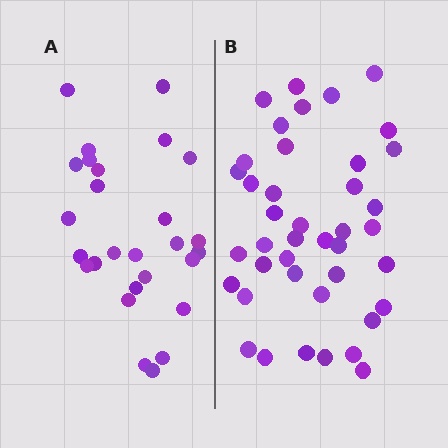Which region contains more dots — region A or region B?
Region B (the right region) has more dots.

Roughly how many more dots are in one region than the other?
Region B has approximately 15 more dots than region A.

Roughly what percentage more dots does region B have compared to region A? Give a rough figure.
About 50% more.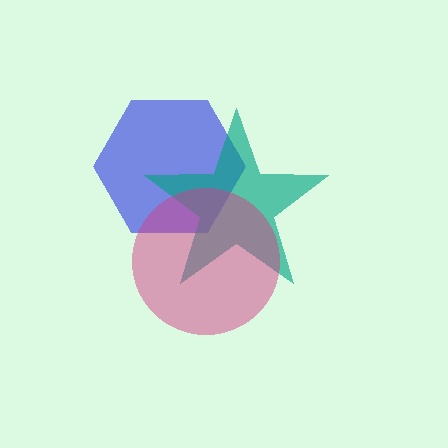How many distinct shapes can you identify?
There are 3 distinct shapes: a blue hexagon, a teal star, a magenta circle.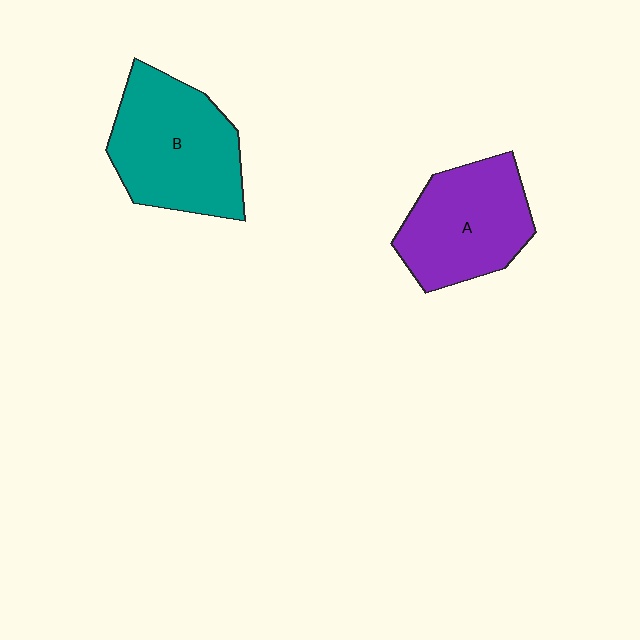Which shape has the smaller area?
Shape A (purple).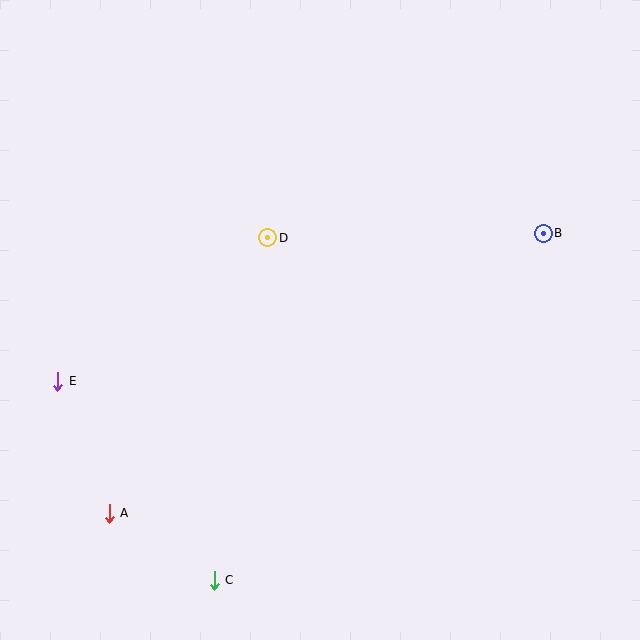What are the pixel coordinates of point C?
Point C is at (214, 580).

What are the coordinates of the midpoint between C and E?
The midpoint between C and E is at (136, 481).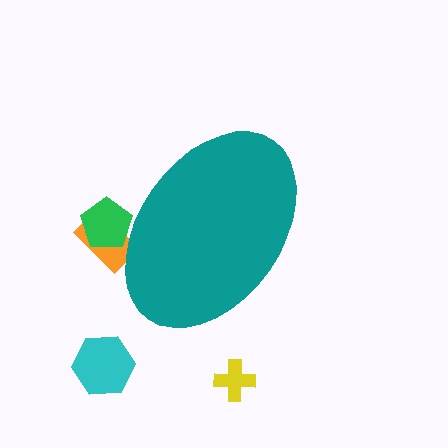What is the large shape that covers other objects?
A teal ellipse.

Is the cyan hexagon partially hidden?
No, the cyan hexagon is fully visible.